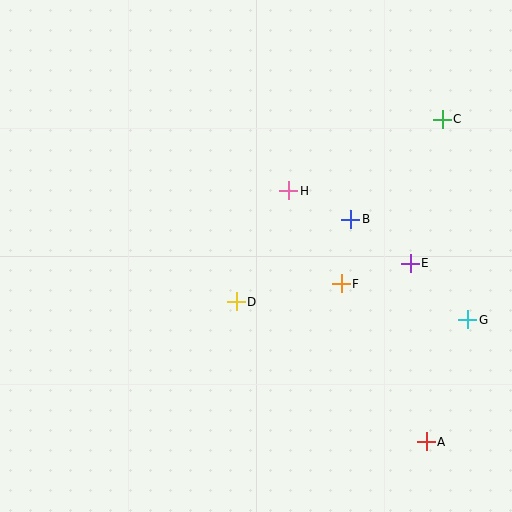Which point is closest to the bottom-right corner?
Point A is closest to the bottom-right corner.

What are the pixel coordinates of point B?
Point B is at (351, 219).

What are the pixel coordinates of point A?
Point A is at (426, 442).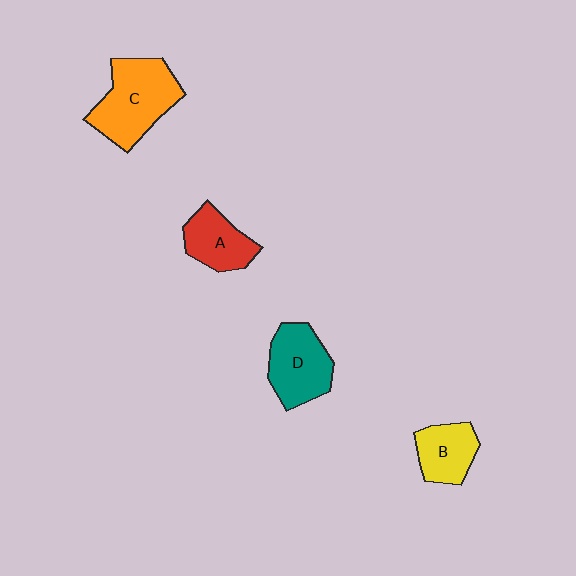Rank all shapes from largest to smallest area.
From largest to smallest: C (orange), D (teal), A (red), B (yellow).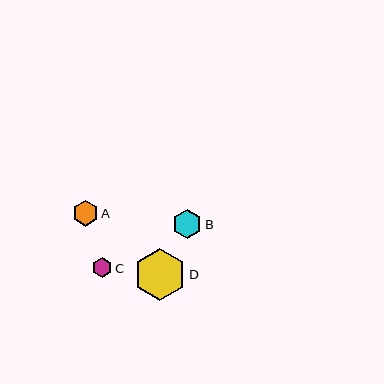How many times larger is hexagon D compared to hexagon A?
Hexagon D is approximately 2.1 times the size of hexagon A.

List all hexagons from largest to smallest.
From largest to smallest: D, B, A, C.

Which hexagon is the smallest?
Hexagon C is the smallest with a size of approximately 20 pixels.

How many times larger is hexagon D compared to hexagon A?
Hexagon D is approximately 2.1 times the size of hexagon A.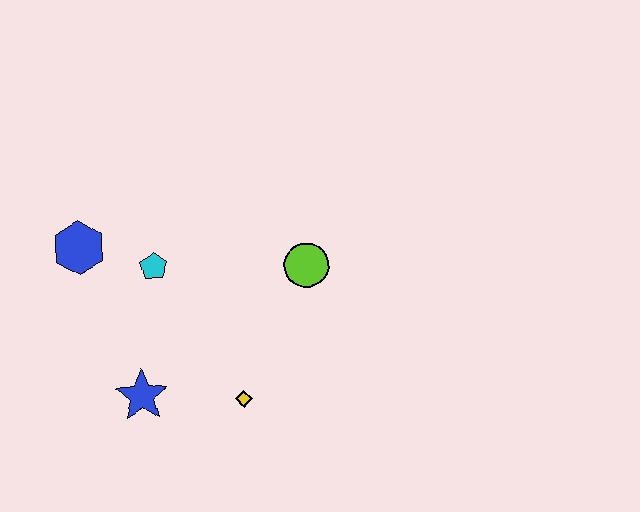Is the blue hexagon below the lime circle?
No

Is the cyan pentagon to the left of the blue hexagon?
No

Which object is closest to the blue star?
The yellow diamond is closest to the blue star.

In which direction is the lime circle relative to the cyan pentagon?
The lime circle is to the right of the cyan pentagon.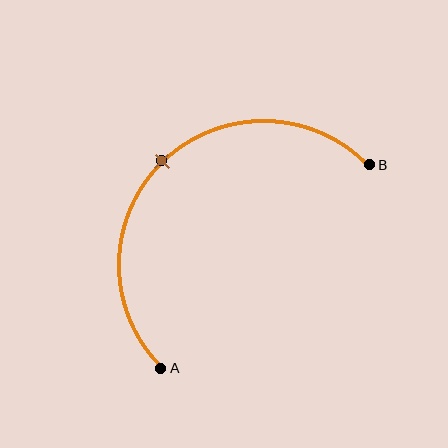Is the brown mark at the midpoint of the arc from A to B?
Yes. The brown mark lies on the arc at equal arc-length from both A and B — it is the arc midpoint.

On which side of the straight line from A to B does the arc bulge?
The arc bulges above and to the left of the straight line connecting A and B.